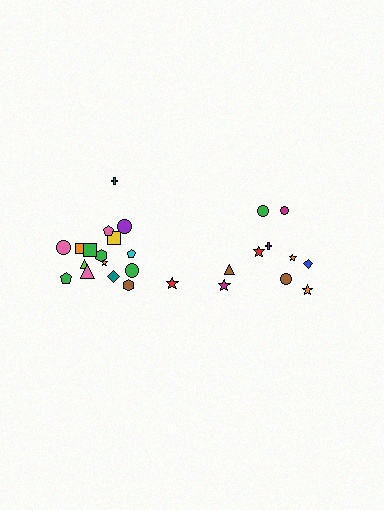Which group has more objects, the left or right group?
The left group.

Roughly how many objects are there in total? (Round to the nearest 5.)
Roughly 30 objects in total.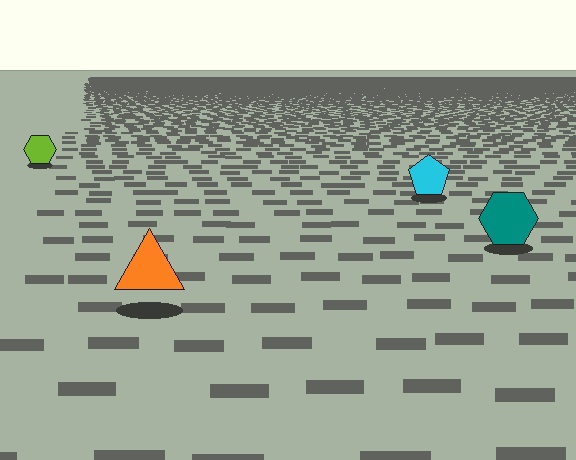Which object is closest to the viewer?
The orange triangle is closest. The texture marks near it are larger and more spread out.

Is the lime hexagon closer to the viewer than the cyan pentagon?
No. The cyan pentagon is closer — you can tell from the texture gradient: the ground texture is coarser near it.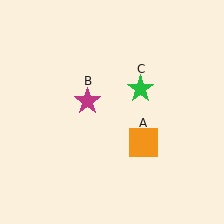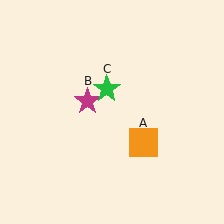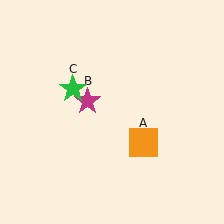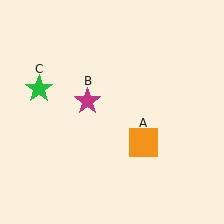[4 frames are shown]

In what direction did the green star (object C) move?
The green star (object C) moved left.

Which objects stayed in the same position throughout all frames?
Orange square (object A) and magenta star (object B) remained stationary.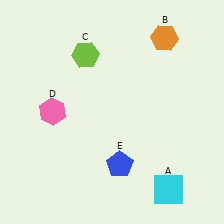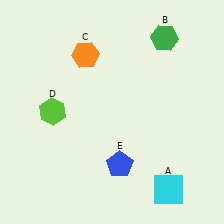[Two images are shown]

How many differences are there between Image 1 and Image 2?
There are 3 differences between the two images.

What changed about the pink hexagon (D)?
In Image 1, D is pink. In Image 2, it changed to lime.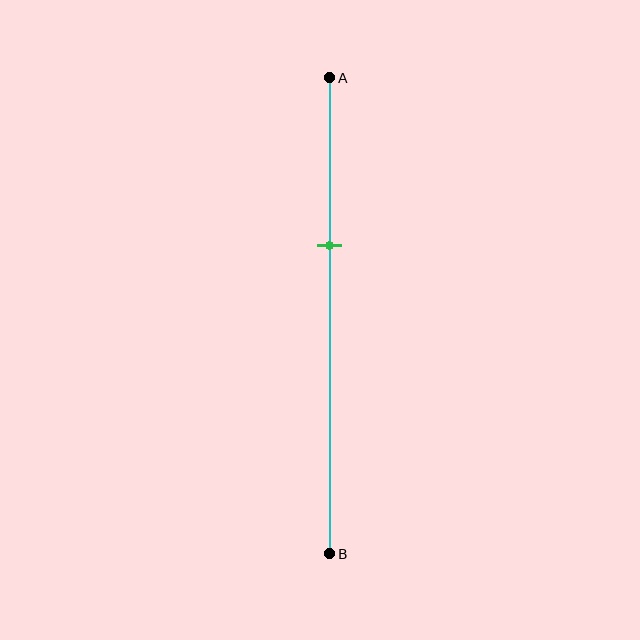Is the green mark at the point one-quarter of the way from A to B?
No, the mark is at about 35% from A, not at the 25% one-quarter point.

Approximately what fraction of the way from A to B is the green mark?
The green mark is approximately 35% of the way from A to B.